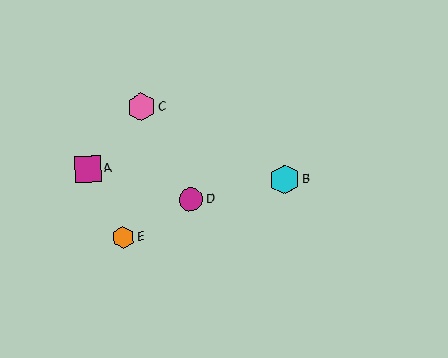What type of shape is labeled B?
Shape B is a cyan hexagon.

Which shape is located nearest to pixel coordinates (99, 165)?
The magenta square (labeled A) at (88, 169) is nearest to that location.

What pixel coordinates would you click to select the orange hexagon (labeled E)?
Click at (123, 238) to select the orange hexagon E.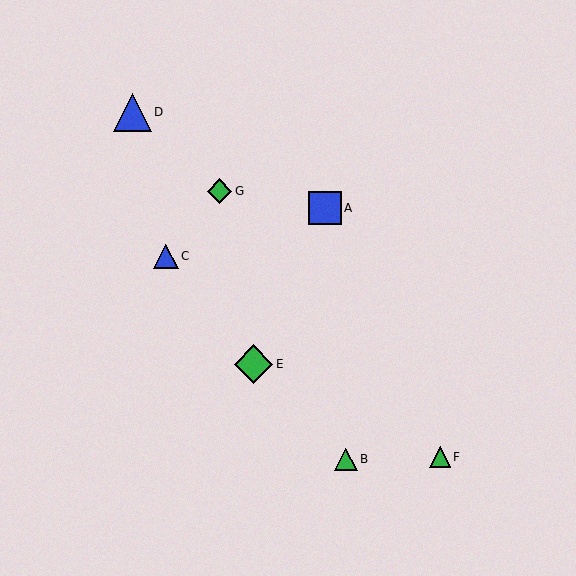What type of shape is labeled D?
Shape D is a blue triangle.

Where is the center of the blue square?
The center of the blue square is at (325, 208).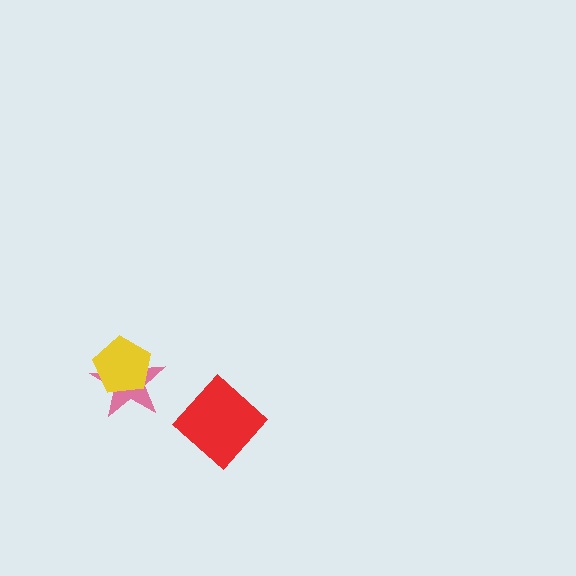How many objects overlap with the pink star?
1 object overlaps with the pink star.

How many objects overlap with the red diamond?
0 objects overlap with the red diamond.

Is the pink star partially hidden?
Yes, it is partially covered by another shape.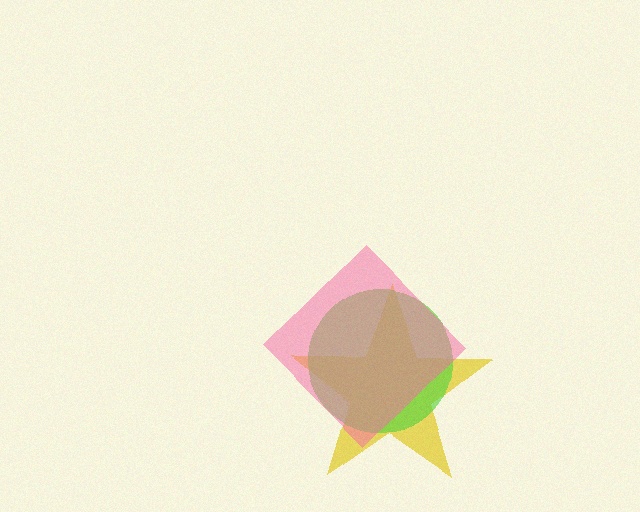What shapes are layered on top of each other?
The layered shapes are: a yellow star, a lime circle, a pink diamond.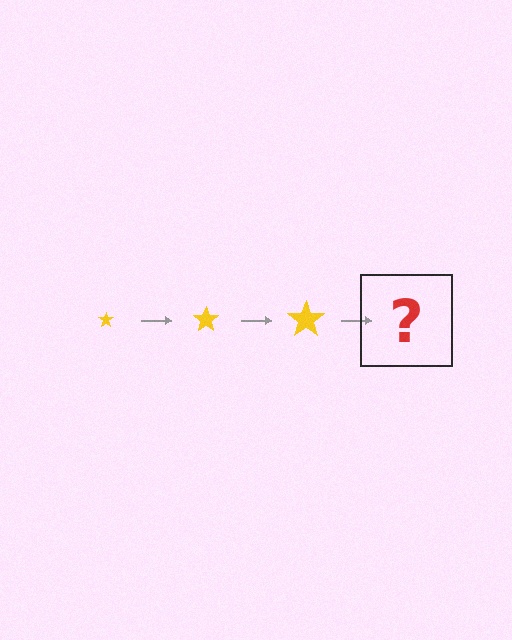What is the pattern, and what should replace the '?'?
The pattern is that the star gets progressively larger each step. The '?' should be a yellow star, larger than the previous one.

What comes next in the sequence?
The next element should be a yellow star, larger than the previous one.